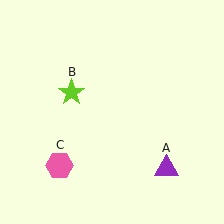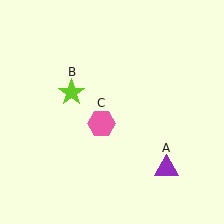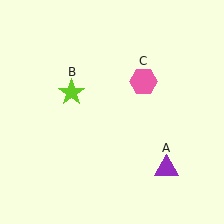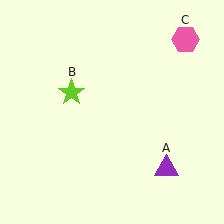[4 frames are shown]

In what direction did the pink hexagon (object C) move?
The pink hexagon (object C) moved up and to the right.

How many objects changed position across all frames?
1 object changed position: pink hexagon (object C).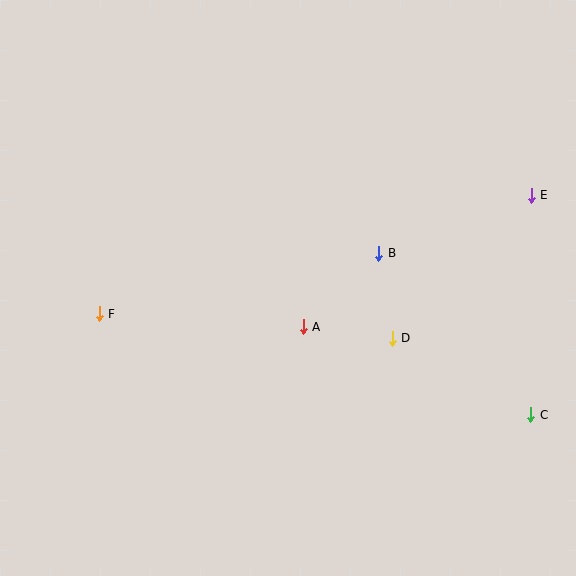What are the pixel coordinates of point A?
Point A is at (303, 327).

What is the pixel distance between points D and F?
The distance between D and F is 294 pixels.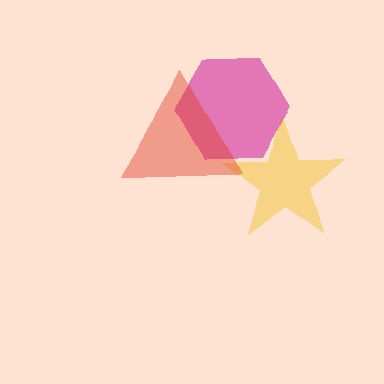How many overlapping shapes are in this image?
There are 3 overlapping shapes in the image.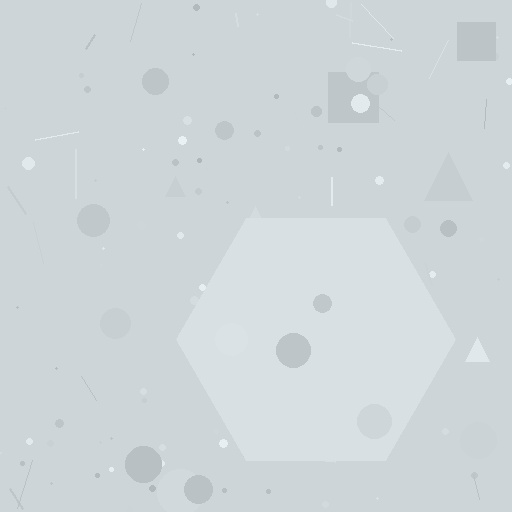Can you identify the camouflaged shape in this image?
The camouflaged shape is a hexagon.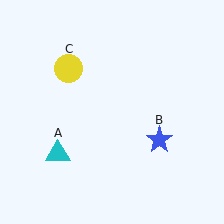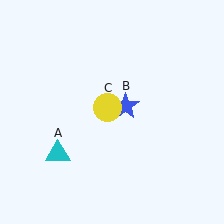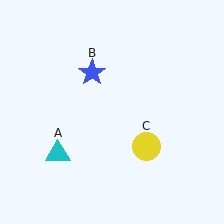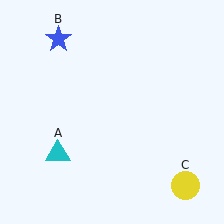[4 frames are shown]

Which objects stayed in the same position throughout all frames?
Cyan triangle (object A) remained stationary.